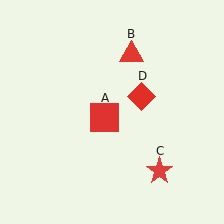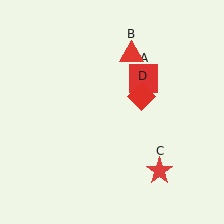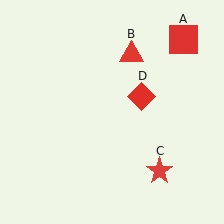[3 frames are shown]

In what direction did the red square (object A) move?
The red square (object A) moved up and to the right.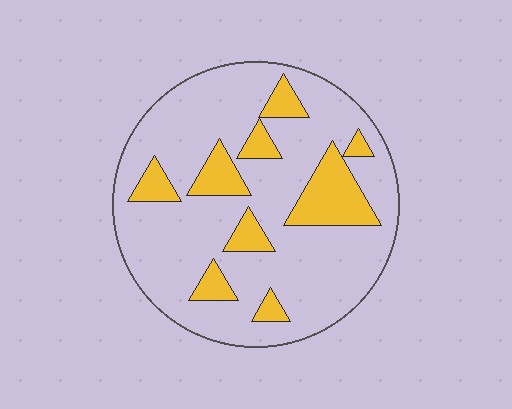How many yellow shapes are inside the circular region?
9.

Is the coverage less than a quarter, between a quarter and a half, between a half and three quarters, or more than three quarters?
Less than a quarter.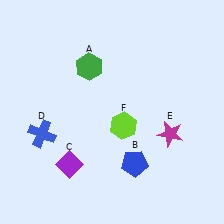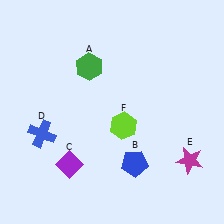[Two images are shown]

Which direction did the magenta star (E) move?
The magenta star (E) moved down.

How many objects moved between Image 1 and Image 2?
1 object moved between the two images.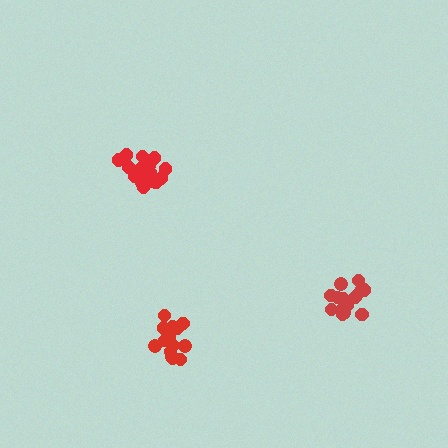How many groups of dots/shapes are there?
There are 3 groups.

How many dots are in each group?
Group 1: 20 dots, Group 2: 15 dots, Group 3: 14 dots (49 total).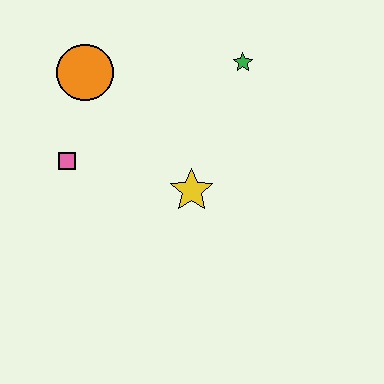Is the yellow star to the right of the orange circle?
Yes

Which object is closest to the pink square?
The orange circle is closest to the pink square.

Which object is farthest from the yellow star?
The orange circle is farthest from the yellow star.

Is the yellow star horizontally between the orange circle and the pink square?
No